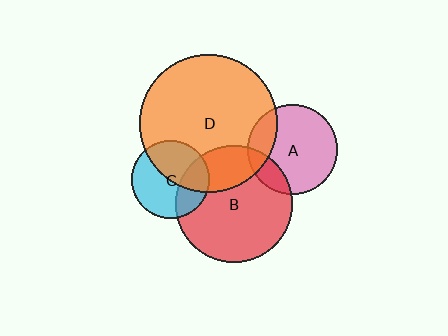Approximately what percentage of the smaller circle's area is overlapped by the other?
Approximately 25%.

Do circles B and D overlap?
Yes.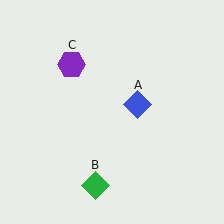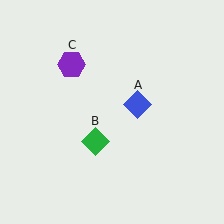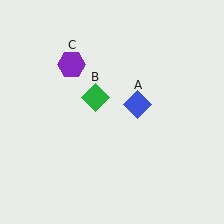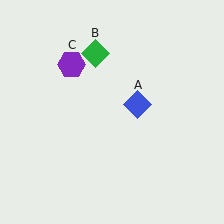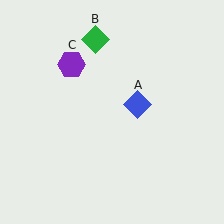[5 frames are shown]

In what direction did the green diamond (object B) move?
The green diamond (object B) moved up.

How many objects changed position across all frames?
1 object changed position: green diamond (object B).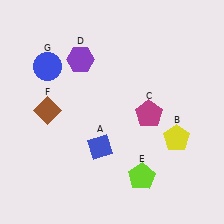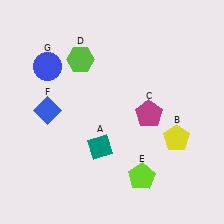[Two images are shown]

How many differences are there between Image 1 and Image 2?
There are 3 differences between the two images.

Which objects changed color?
A changed from blue to teal. D changed from purple to lime. F changed from brown to blue.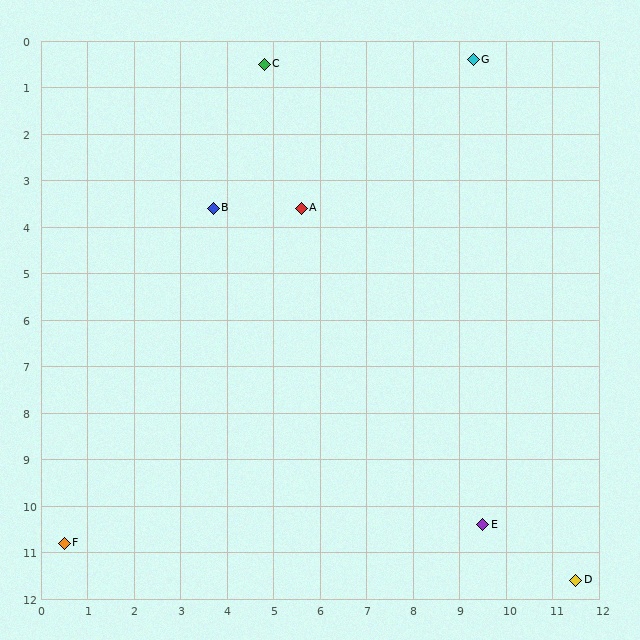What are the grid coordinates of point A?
Point A is at approximately (5.6, 3.6).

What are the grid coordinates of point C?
Point C is at approximately (4.8, 0.5).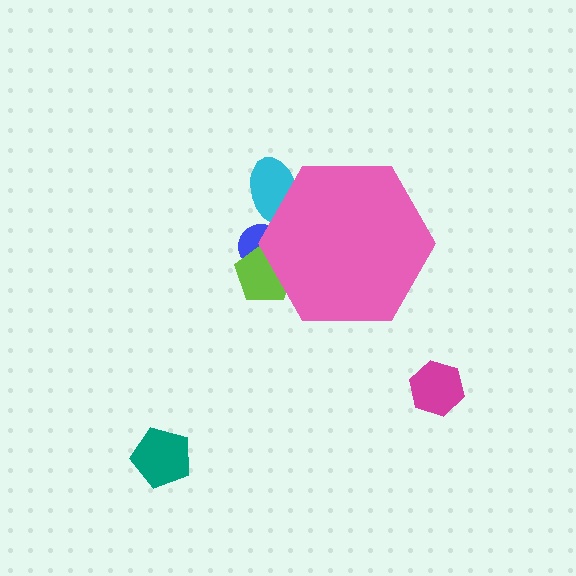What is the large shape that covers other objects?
A pink hexagon.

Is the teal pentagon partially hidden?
No, the teal pentagon is fully visible.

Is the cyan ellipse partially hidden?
Yes, the cyan ellipse is partially hidden behind the pink hexagon.